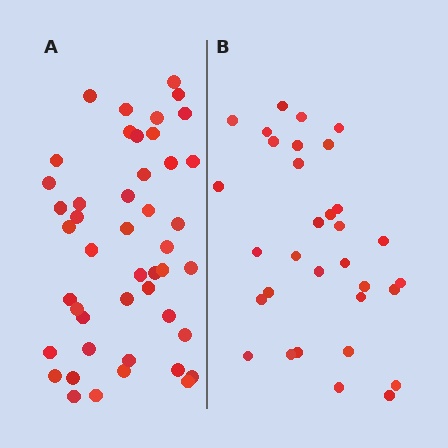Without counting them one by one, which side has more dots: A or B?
Region A (the left region) has more dots.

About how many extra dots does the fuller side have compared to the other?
Region A has approximately 15 more dots than region B.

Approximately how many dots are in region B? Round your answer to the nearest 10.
About 30 dots. (The exact count is 32, which rounds to 30.)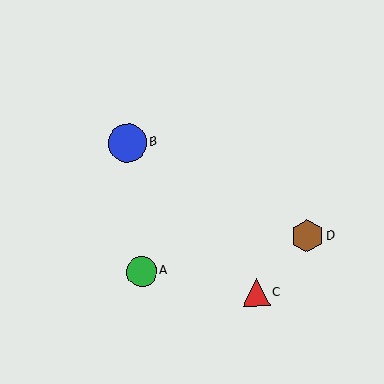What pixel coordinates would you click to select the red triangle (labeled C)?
Click at (256, 293) to select the red triangle C.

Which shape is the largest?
The blue circle (labeled B) is the largest.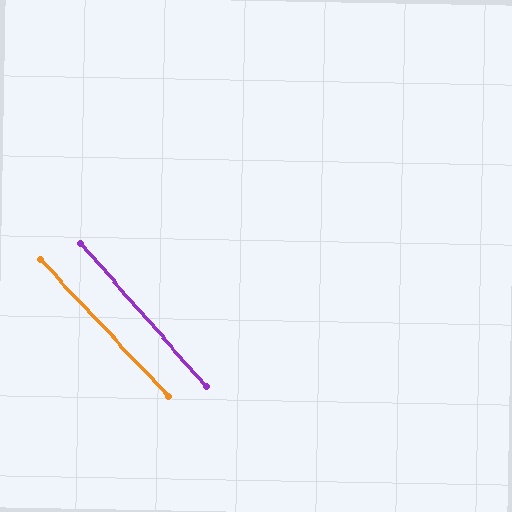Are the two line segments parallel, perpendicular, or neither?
Parallel — their directions differ by only 1.9°.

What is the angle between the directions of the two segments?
Approximately 2 degrees.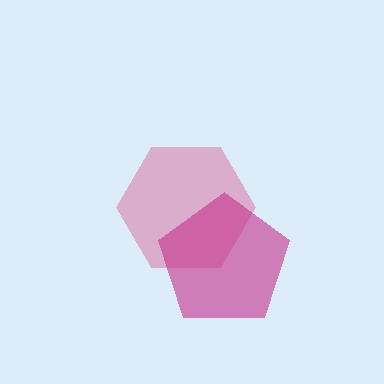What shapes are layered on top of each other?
The layered shapes are: a pink hexagon, a magenta pentagon.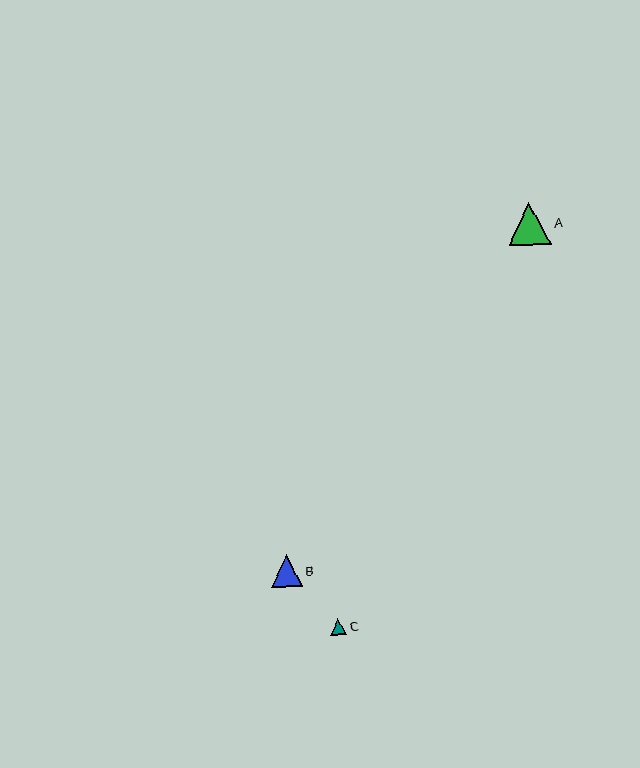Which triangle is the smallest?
Triangle C is the smallest with a size of approximately 16 pixels.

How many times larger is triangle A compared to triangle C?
Triangle A is approximately 2.6 times the size of triangle C.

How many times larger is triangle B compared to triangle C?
Triangle B is approximately 1.9 times the size of triangle C.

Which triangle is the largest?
Triangle A is the largest with a size of approximately 43 pixels.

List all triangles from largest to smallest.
From largest to smallest: A, B, C.